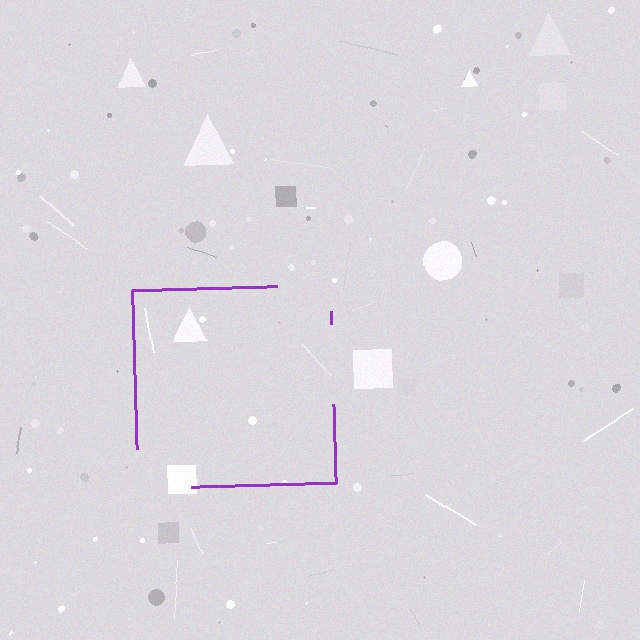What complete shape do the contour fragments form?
The contour fragments form a square.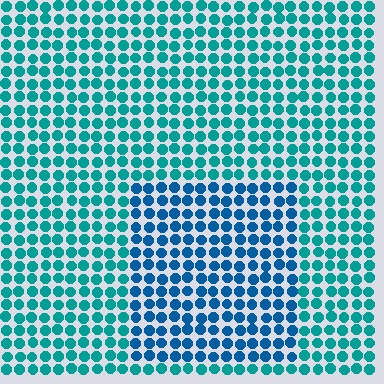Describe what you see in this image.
The image is filled with small teal elements in a uniform arrangement. A rectangle-shaped region is visible where the elements are tinted to a slightly different hue, forming a subtle color boundary.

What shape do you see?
I see a rectangle.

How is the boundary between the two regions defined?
The boundary is defined purely by a slight shift in hue (about 29 degrees). Spacing, size, and orientation are identical on both sides.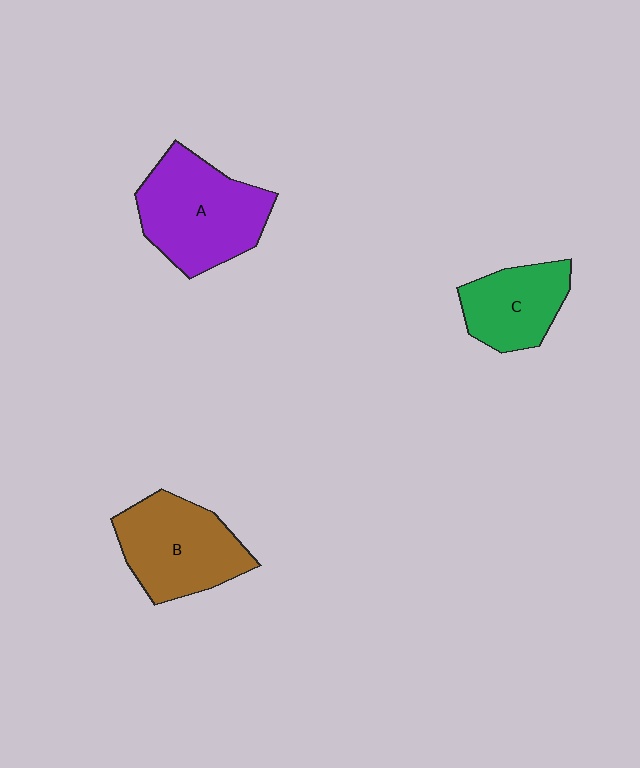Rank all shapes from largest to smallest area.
From largest to smallest: A (purple), B (brown), C (green).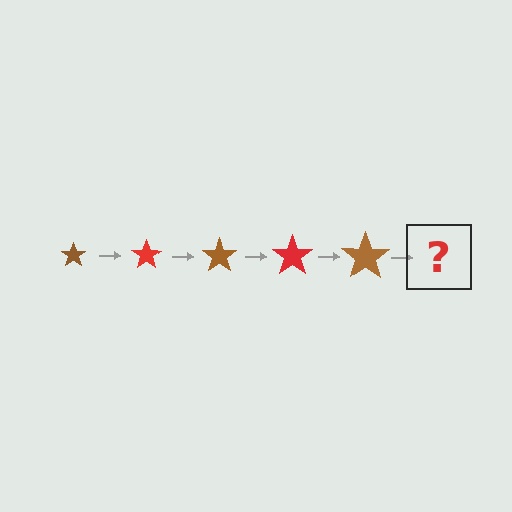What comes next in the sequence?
The next element should be a red star, larger than the previous one.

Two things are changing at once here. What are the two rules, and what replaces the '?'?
The two rules are that the star grows larger each step and the color cycles through brown and red. The '?' should be a red star, larger than the previous one.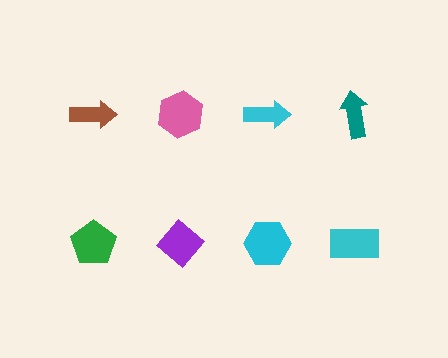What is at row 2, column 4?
A cyan rectangle.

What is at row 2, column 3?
A cyan hexagon.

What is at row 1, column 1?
A brown arrow.